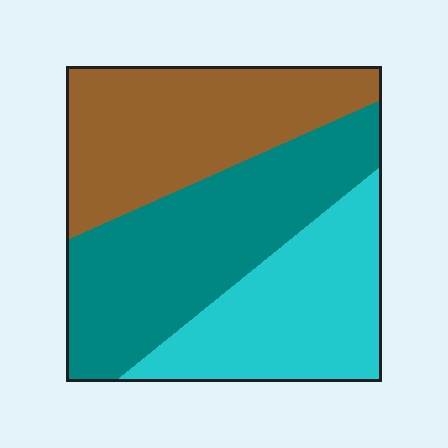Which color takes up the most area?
Teal, at roughly 40%.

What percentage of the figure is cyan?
Cyan covers 29% of the figure.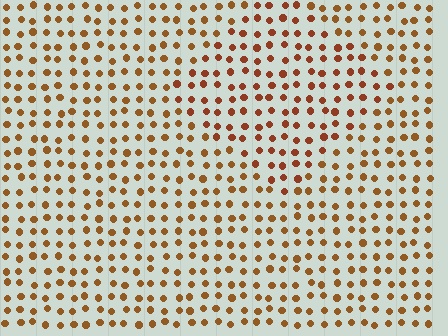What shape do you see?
I see a diamond.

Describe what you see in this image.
The image is filled with small brown elements in a uniform arrangement. A diamond-shaped region is visible where the elements are tinted to a slightly different hue, forming a subtle color boundary.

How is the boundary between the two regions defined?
The boundary is defined purely by a slight shift in hue (about 17 degrees). Spacing, size, and orientation are identical on both sides.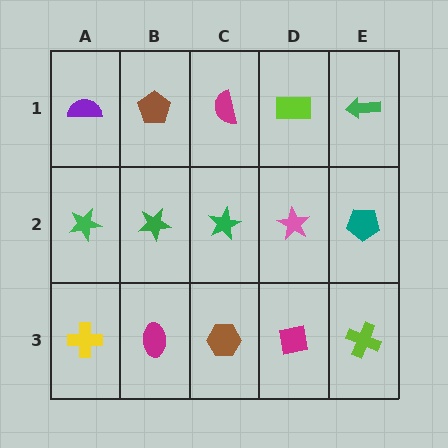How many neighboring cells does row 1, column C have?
3.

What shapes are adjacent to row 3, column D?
A pink star (row 2, column D), a brown hexagon (row 3, column C), a lime cross (row 3, column E).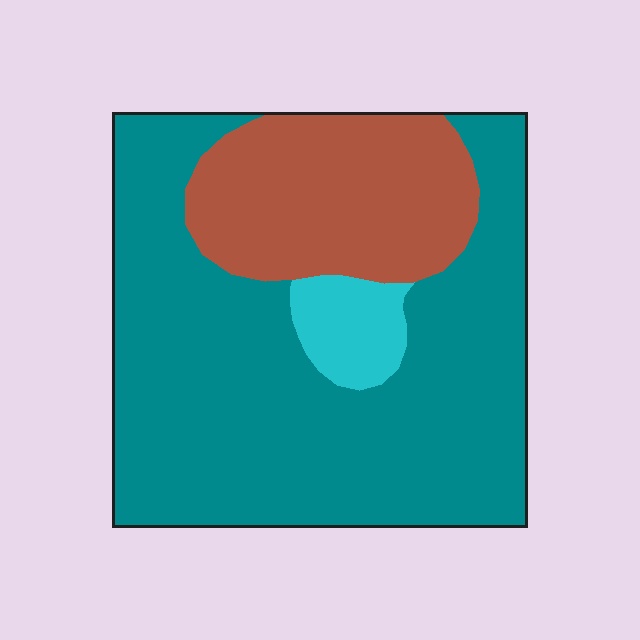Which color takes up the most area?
Teal, at roughly 70%.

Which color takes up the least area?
Cyan, at roughly 5%.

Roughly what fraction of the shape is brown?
Brown covers 25% of the shape.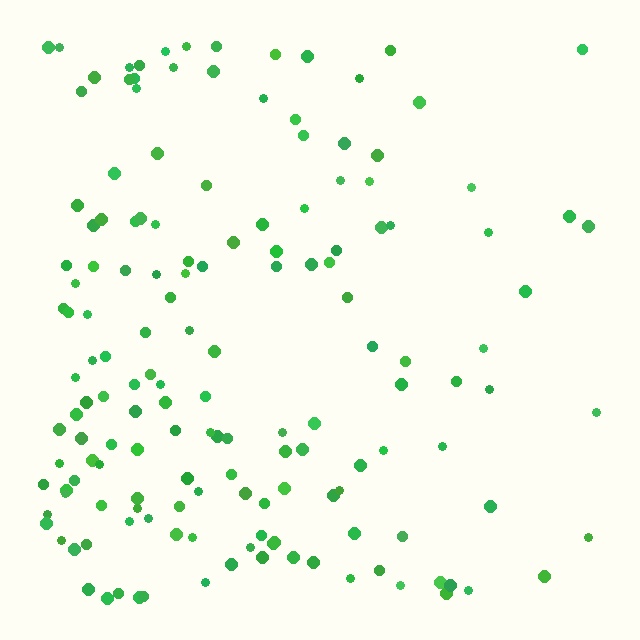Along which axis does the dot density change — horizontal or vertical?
Horizontal.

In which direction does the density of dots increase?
From right to left, with the left side densest.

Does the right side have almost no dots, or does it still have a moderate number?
Still a moderate number, just noticeably fewer than the left.